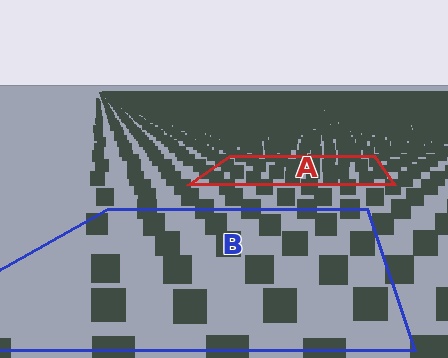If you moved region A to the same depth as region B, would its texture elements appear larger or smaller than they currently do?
They would appear larger. At a closer depth, the same texture elements are projected at a bigger on-screen size.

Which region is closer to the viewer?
Region B is closer. The texture elements there are larger and more spread out.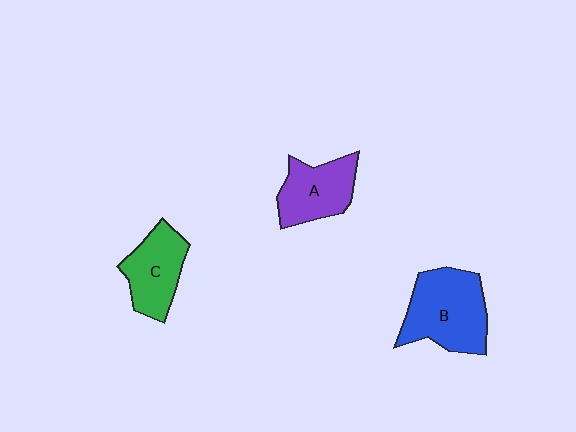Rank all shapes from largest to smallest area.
From largest to smallest: B (blue), C (green), A (purple).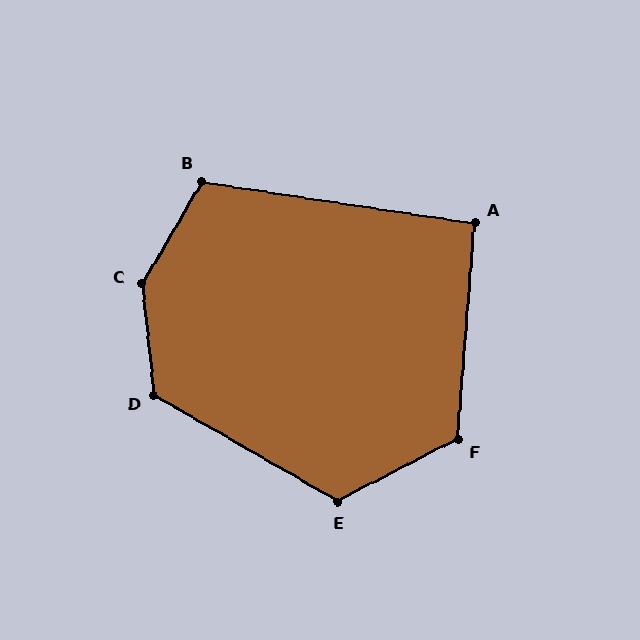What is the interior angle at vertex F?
Approximately 122 degrees (obtuse).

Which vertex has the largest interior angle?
C, at approximately 143 degrees.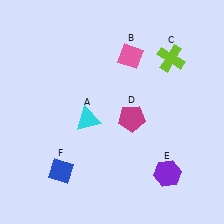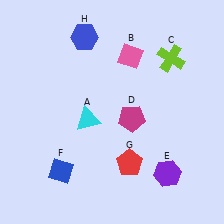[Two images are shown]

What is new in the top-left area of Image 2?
A blue hexagon (H) was added in the top-left area of Image 2.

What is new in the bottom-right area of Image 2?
A red pentagon (G) was added in the bottom-right area of Image 2.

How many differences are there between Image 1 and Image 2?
There are 2 differences between the two images.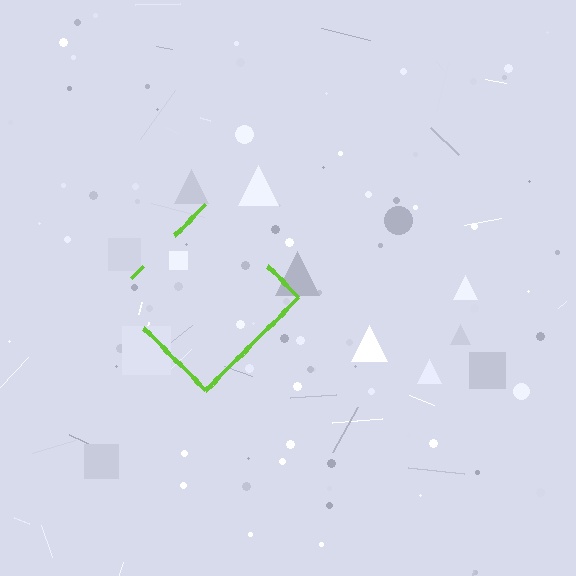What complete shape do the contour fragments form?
The contour fragments form a diamond.